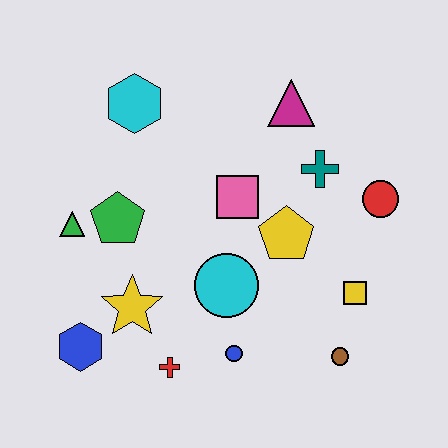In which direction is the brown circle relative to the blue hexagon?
The brown circle is to the right of the blue hexagon.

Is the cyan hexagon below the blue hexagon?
No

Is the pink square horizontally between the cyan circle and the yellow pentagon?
Yes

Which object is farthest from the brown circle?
The cyan hexagon is farthest from the brown circle.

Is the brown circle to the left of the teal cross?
No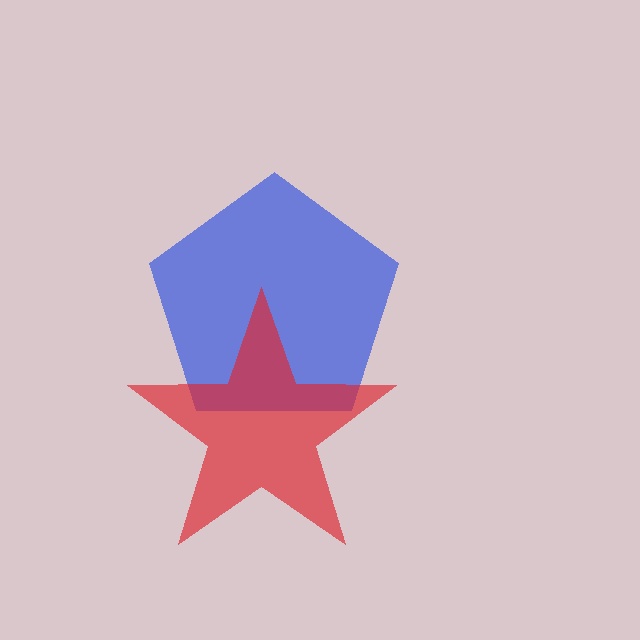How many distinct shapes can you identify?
There are 2 distinct shapes: a blue pentagon, a red star.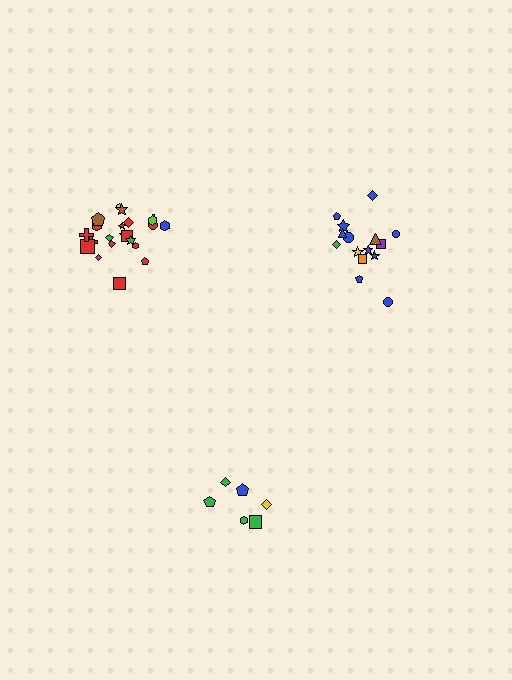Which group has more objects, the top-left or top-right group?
The top-left group.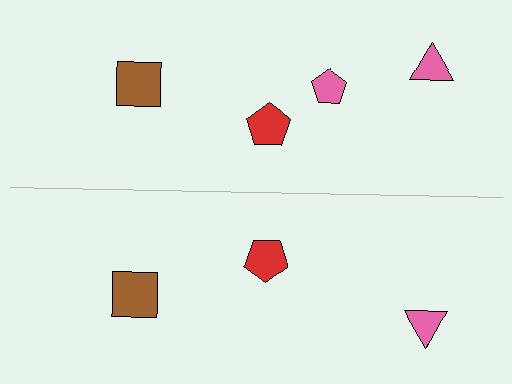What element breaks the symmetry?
A pink pentagon is missing from the bottom side.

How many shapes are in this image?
There are 7 shapes in this image.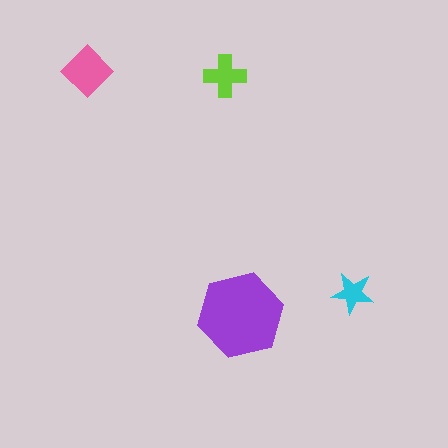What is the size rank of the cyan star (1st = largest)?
4th.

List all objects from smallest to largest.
The cyan star, the lime cross, the pink diamond, the purple hexagon.